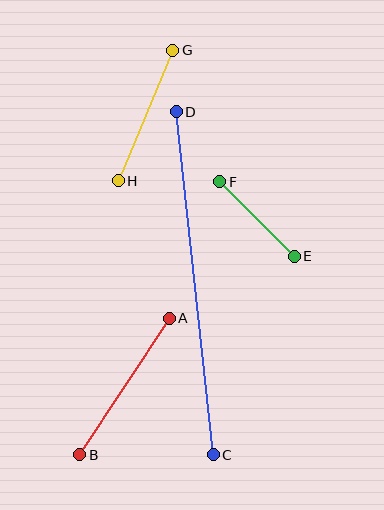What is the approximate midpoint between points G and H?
The midpoint is at approximately (145, 115) pixels.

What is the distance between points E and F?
The distance is approximately 105 pixels.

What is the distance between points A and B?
The distance is approximately 163 pixels.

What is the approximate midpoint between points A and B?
The midpoint is at approximately (124, 386) pixels.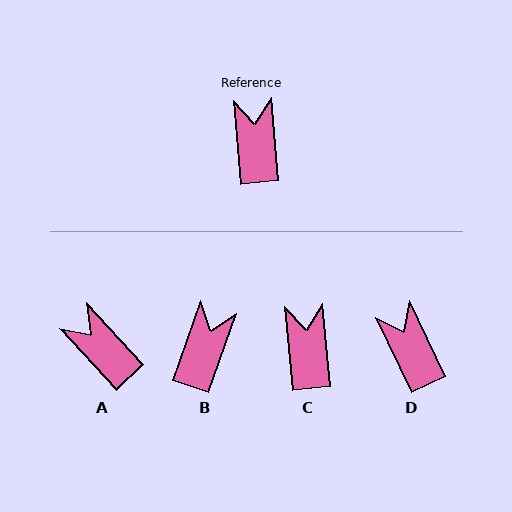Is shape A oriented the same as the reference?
No, it is off by about 38 degrees.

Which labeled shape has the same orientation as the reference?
C.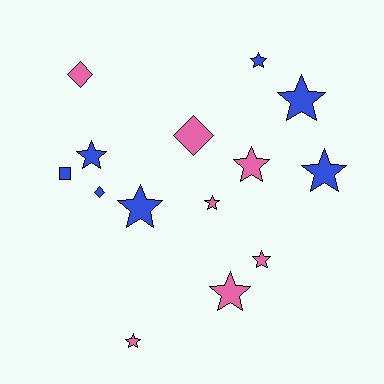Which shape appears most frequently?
Star, with 10 objects.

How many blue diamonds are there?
There is 1 blue diamond.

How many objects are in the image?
There are 14 objects.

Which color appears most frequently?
Pink, with 7 objects.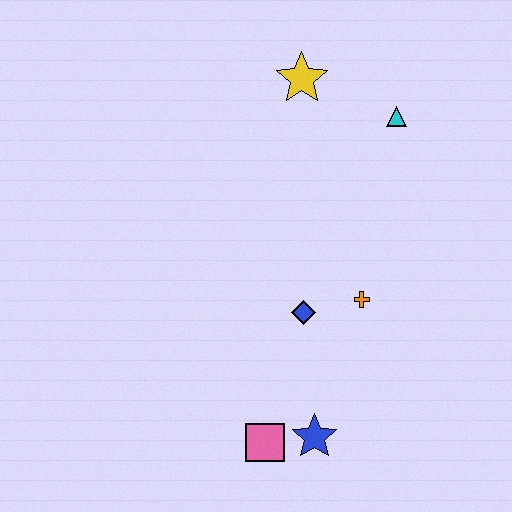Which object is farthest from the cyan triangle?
The pink square is farthest from the cyan triangle.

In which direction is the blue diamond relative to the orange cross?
The blue diamond is to the left of the orange cross.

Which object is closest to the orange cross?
The blue diamond is closest to the orange cross.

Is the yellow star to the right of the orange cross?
No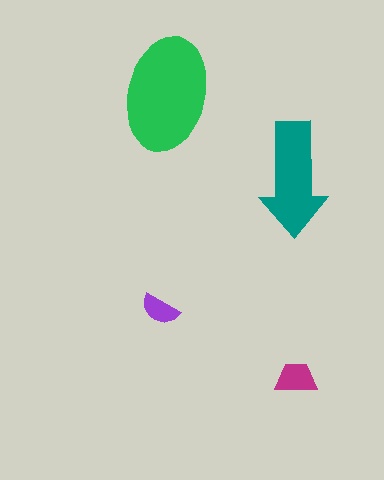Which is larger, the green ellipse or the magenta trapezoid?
The green ellipse.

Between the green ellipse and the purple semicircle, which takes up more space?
The green ellipse.